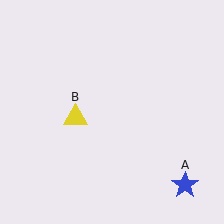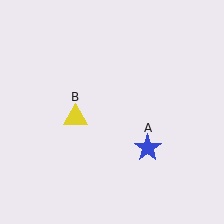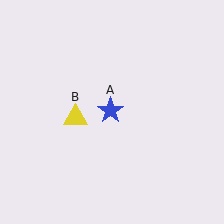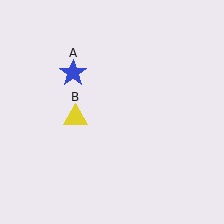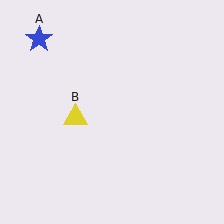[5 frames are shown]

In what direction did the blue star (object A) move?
The blue star (object A) moved up and to the left.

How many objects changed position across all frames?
1 object changed position: blue star (object A).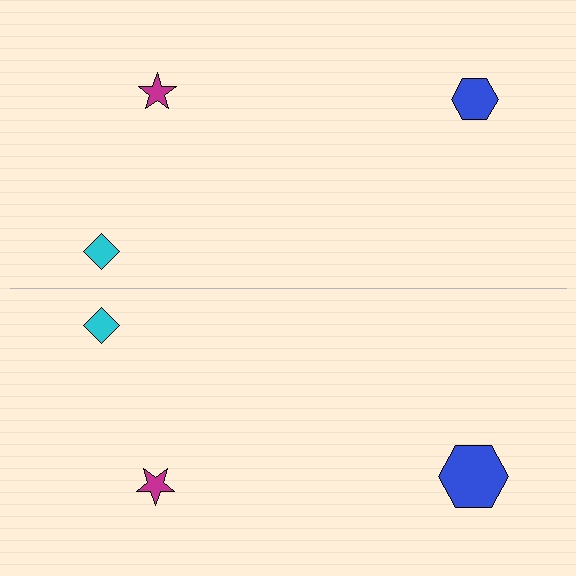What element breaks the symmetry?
The blue hexagon on the bottom side has a different size than its mirror counterpart.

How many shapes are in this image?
There are 6 shapes in this image.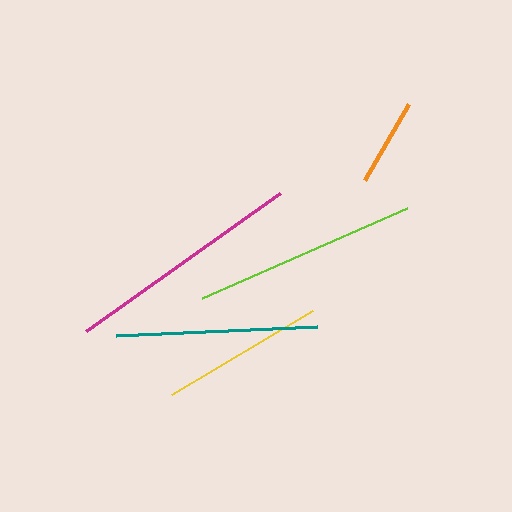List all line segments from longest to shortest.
From longest to shortest: magenta, lime, teal, yellow, orange.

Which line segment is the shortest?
The orange line is the shortest at approximately 87 pixels.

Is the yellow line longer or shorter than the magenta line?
The magenta line is longer than the yellow line.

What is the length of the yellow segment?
The yellow segment is approximately 164 pixels long.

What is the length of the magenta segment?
The magenta segment is approximately 238 pixels long.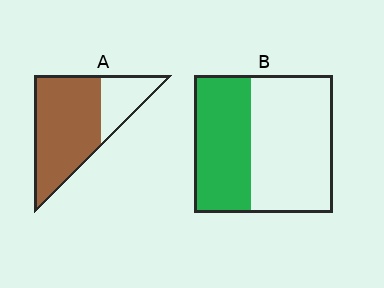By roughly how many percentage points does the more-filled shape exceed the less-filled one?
By roughly 30 percentage points (A over B).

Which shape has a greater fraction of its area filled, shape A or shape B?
Shape A.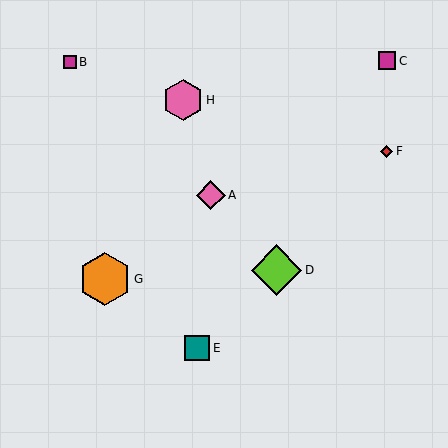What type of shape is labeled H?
Shape H is a pink hexagon.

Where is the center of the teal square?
The center of the teal square is at (197, 348).